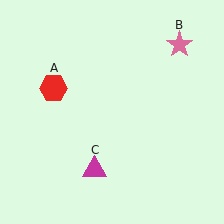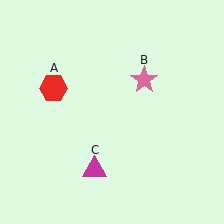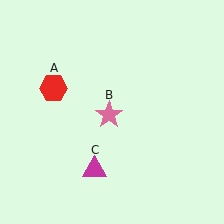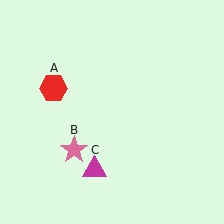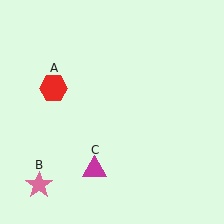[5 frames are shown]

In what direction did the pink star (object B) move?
The pink star (object B) moved down and to the left.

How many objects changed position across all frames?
1 object changed position: pink star (object B).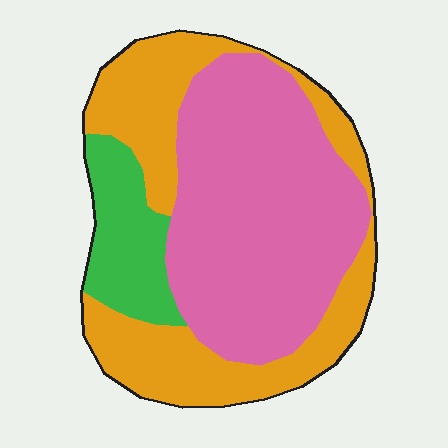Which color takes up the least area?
Green, at roughly 15%.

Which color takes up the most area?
Pink, at roughly 50%.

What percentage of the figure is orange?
Orange takes up about three eighths (3/8) of the figure.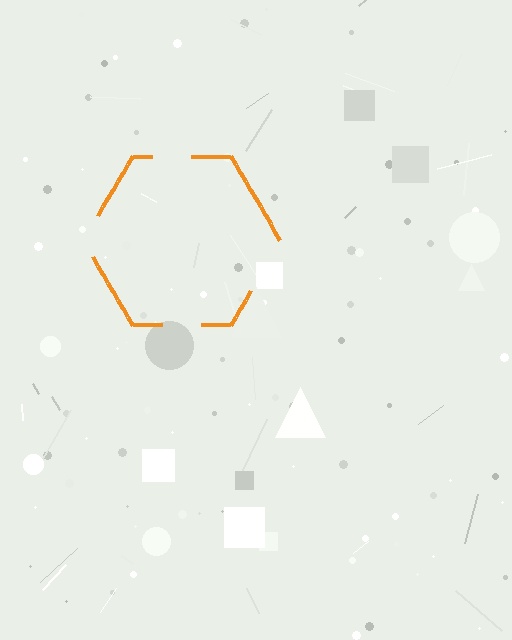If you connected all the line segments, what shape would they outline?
They would outline a hexagon.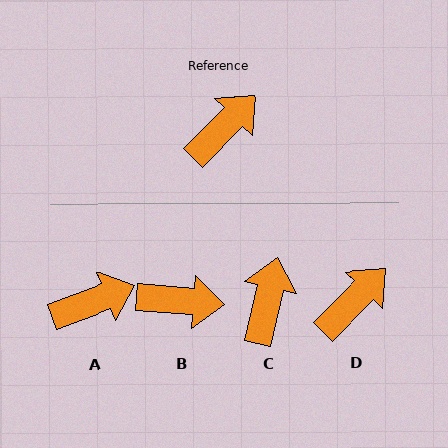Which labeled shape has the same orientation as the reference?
D.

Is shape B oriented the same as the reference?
No, it is off by about 49 degrees.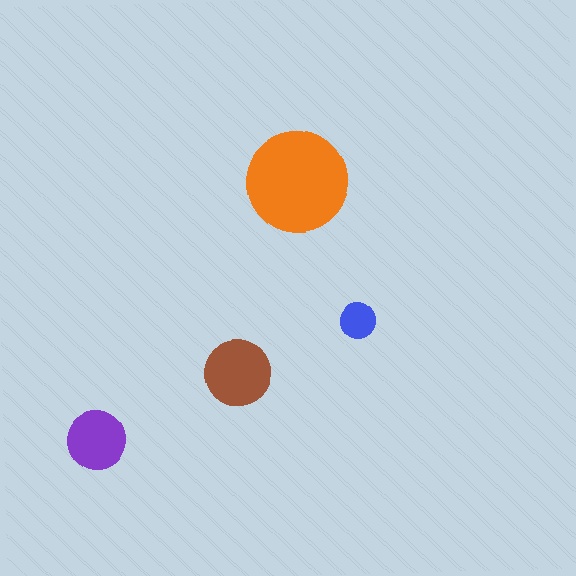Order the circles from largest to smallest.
the orange one, the brown one, the purple one, the blue one.